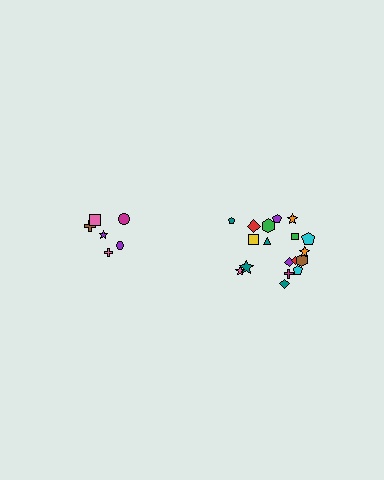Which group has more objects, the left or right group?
The right group.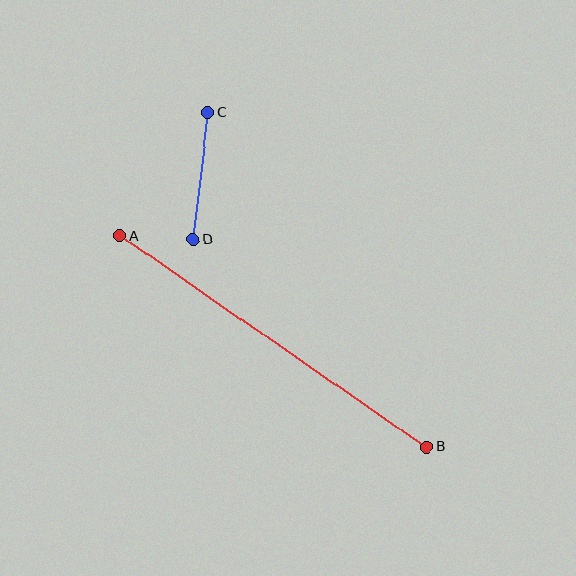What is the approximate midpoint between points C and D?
The midpoint is at approximately (201, 176) pixels.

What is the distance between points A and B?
The distance is approximately 372 pixels.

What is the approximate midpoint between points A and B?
The midpoint is at approximately (273, 341) pixels.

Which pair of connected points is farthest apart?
Points A and B are farthest apart.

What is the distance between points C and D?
The distance is approximately 128 pixels.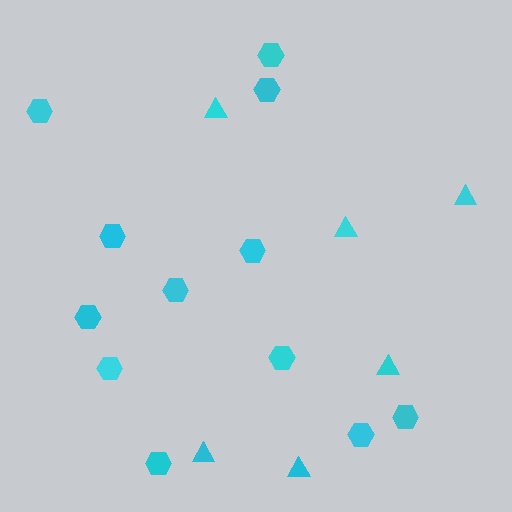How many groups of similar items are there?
There are 2 groups: one group of hexagons (12) and one group of triangles (6).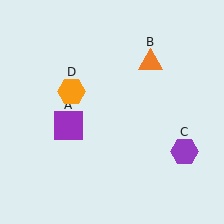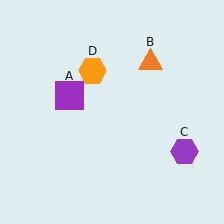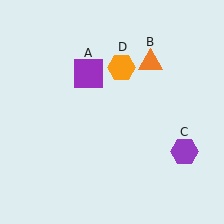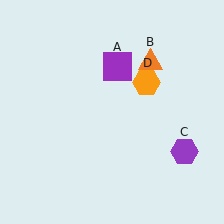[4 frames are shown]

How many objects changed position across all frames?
2 objects changed position: purple square (object A), orange hexagon (object D).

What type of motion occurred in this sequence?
The purple square (object A), orange hexagon (object D) rotated clockwise around the center of the scene.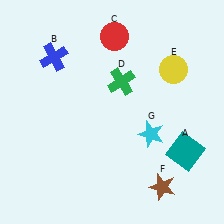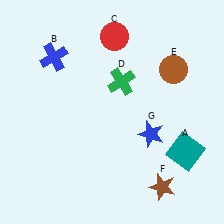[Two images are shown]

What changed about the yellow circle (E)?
In Image 1, E is yellow. In Image 2, it changed to brown.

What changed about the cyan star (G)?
In Image 1, G is cyan. In Image 2, it changed to blue.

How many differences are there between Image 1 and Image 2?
There are 2 differences between the two images.